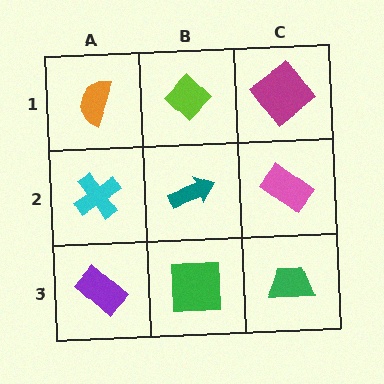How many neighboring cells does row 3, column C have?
2.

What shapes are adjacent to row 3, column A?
A cyan cross (row 2, column A), a green square (row 3, column B).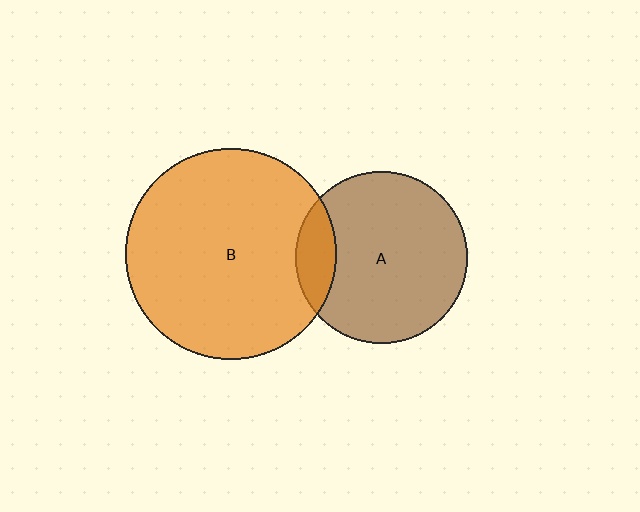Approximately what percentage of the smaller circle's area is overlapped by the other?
Approximately 15%.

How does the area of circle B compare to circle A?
Approximately 1.5 times.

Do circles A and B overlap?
Yes.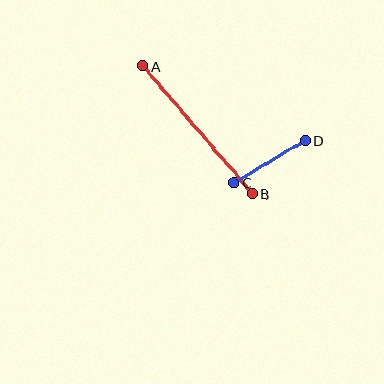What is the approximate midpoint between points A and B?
The midpoint is at approximately (198, 130) pixels.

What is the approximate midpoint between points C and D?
The midpoint is at approximately (270, 161) pixels.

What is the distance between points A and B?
The distance is approximately 168 pixels.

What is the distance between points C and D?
The distance is approximately 82 pixels.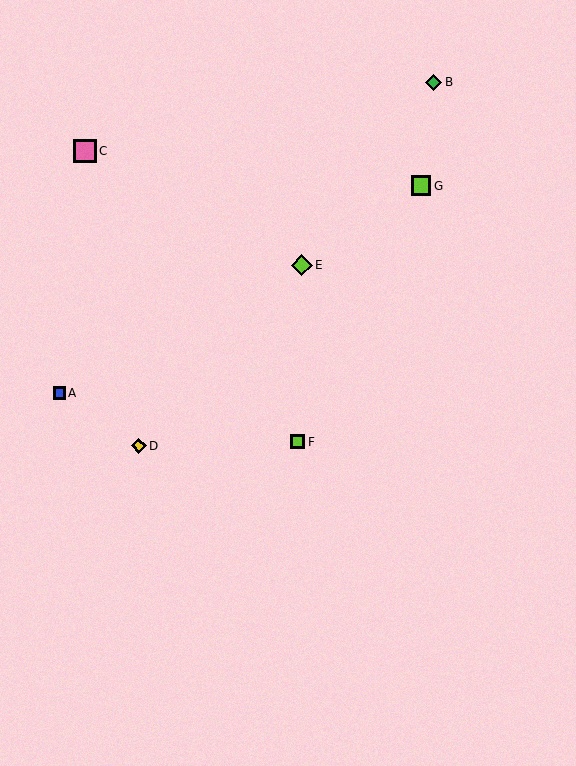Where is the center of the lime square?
The center of the lime square is at (298, 442).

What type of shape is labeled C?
Shape C is a pink square.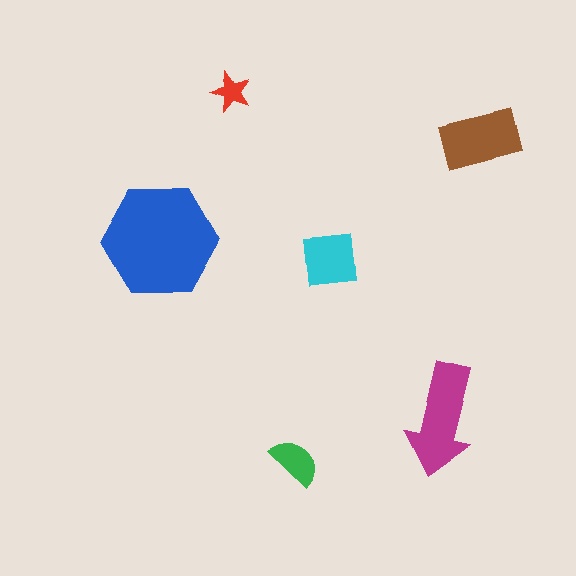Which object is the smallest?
The red star.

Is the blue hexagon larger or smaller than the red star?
Larger.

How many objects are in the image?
There are 6 objects in the image.